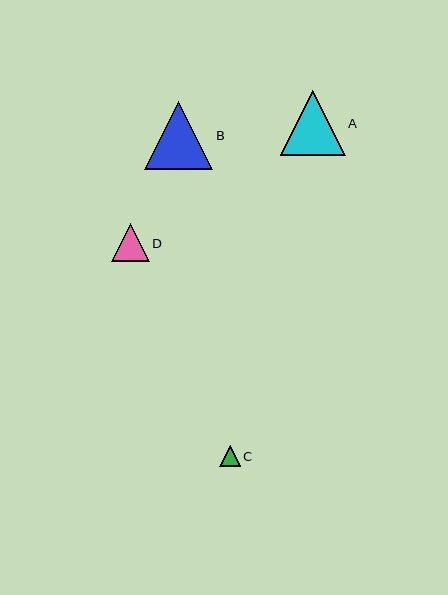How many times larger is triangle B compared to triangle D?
Triangle B is approximately 1.8 times the size of triangle D.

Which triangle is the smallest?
Triangle C is the smallest with a size of approximately 21 pixels.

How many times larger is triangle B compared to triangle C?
Triangle B is approximately 3.3 times the size of triangle C.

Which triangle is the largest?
Triangle B is the largest with a size of approximately 68 pixels.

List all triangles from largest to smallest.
From largest to smallest: B, A, D, C.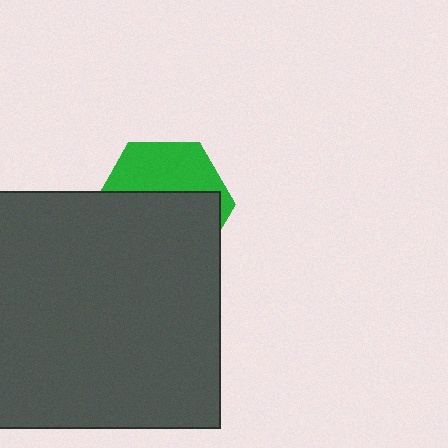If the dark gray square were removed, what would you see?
You would see the complete green hexagon.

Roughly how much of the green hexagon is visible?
A small part of it is visible (roughly 40%).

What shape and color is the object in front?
The object in front is a dark gray square.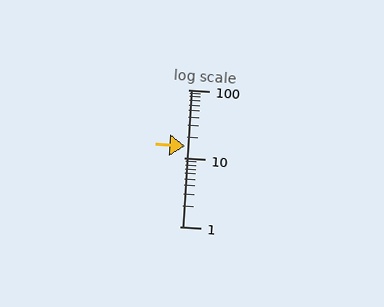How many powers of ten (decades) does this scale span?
The scale spans 2 decades, from 1 to 100.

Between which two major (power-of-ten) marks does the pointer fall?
The pointer is between 10 and 100.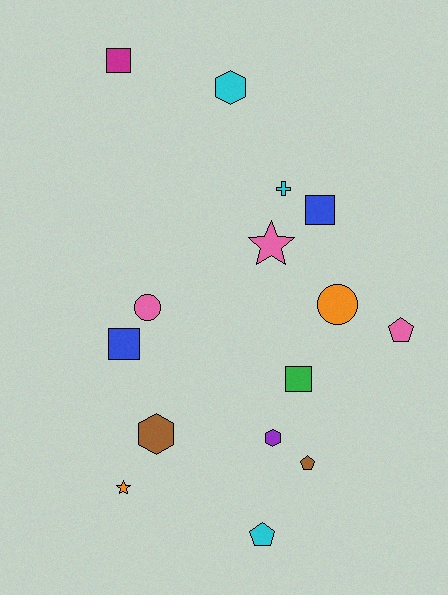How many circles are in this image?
There are 2 circles.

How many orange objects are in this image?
There are 2 orange objects.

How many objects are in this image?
There are 15 objects.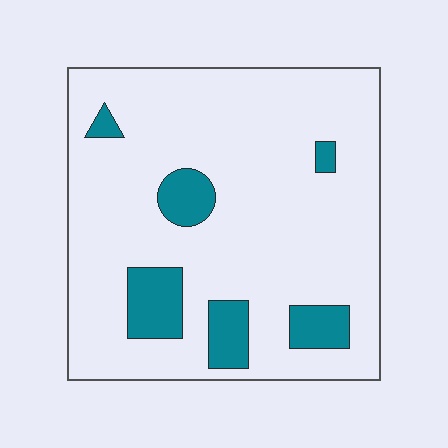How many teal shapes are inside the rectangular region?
6.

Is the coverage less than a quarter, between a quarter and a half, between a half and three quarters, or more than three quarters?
Less than a quarter.